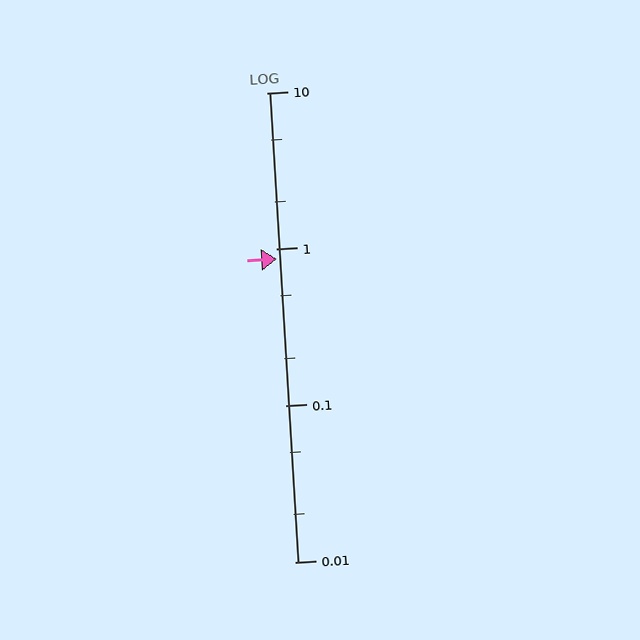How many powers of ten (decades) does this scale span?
The scale spans 3 decades, from 0.01 to 10.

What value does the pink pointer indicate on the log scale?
The pointer indicates approximately 0.87.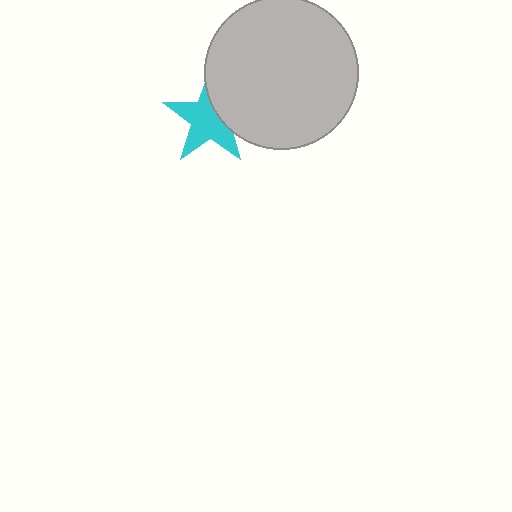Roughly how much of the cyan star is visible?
Most of it is visible (roughly 67%).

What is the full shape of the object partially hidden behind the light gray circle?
The partially hidden object is a cyan star.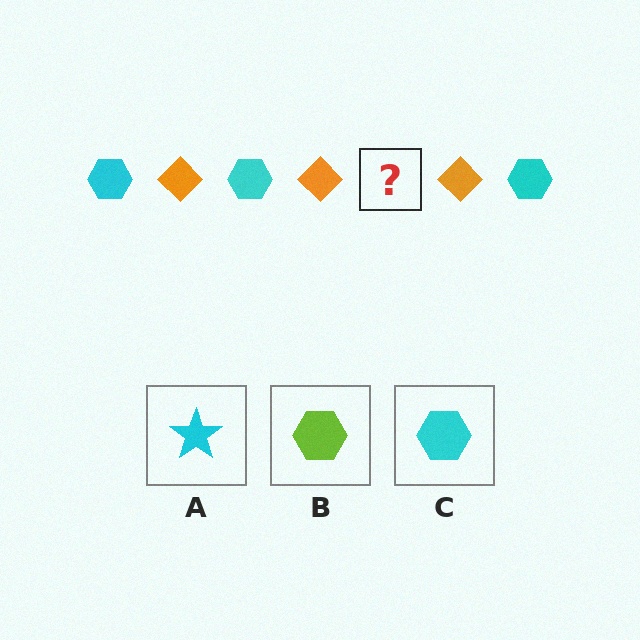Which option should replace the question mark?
Option C.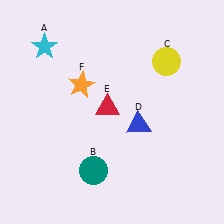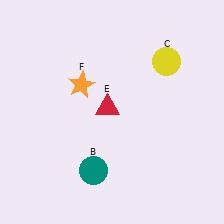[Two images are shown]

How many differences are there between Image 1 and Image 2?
There are 2 differences between the two images.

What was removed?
The blue triangle (D), the cyan star (A) were removed in Image 2.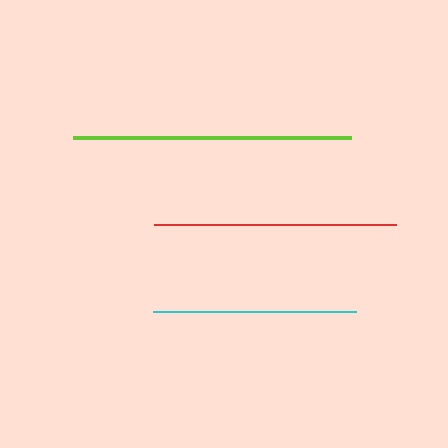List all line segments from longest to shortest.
From longest to shortest: lime, red, cyan.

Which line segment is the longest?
The lime line is the longest at approximately 278 pixels.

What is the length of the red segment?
The red segment is approximately 242 pixels long.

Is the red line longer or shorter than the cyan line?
The red line is longer than the cyan line.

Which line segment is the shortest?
The cyan line is the shortest at approximately 203 pixels.